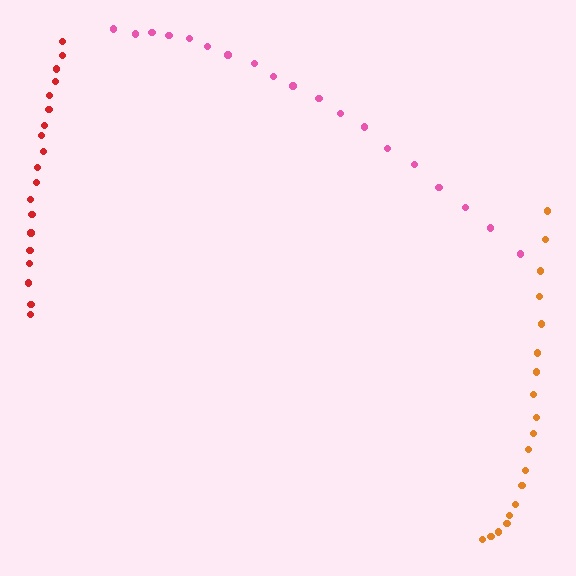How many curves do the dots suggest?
There are 3 distinct paths.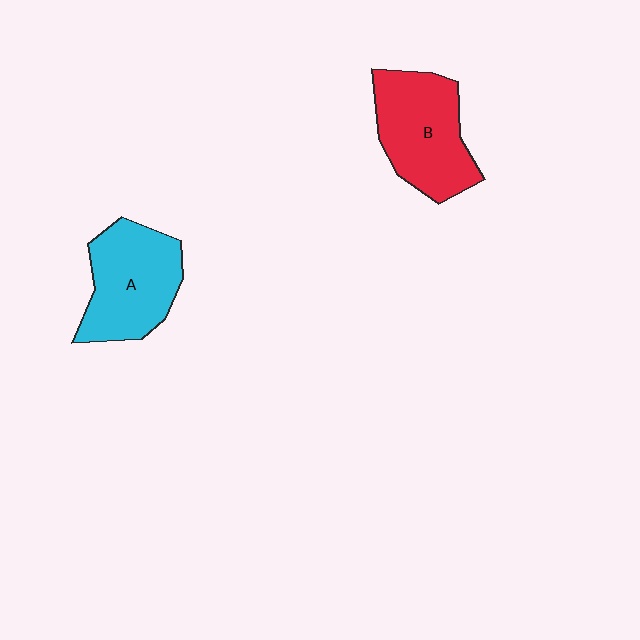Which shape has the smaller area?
Shape A (cyan).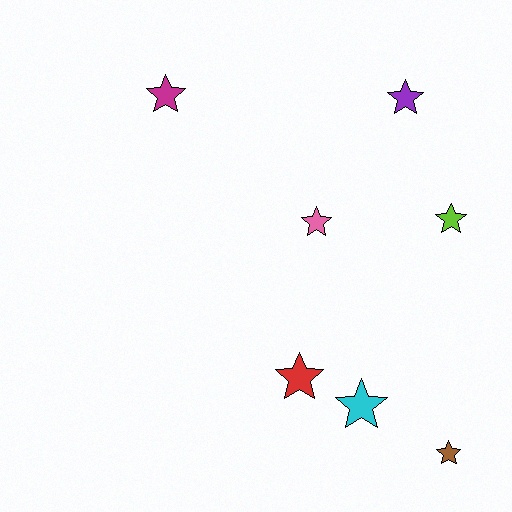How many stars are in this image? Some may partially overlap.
There are 7 stars.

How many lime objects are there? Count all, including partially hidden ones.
There is 1 lime object.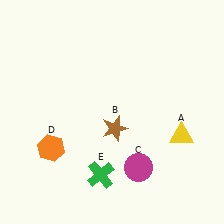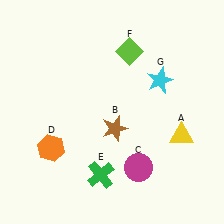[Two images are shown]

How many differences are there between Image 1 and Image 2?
There are 2 differences between the two images.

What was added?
A lime diamond (F), a cyan star (G) were added in Image 2.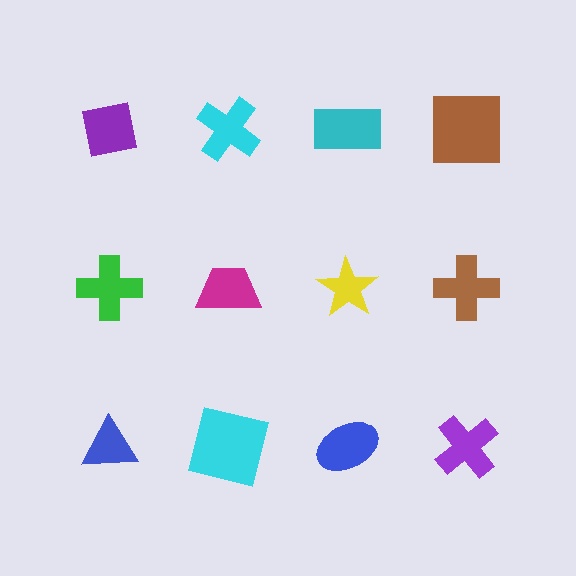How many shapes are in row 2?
4 shapes.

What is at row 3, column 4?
A purple cross.